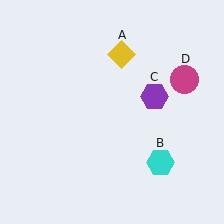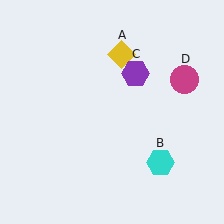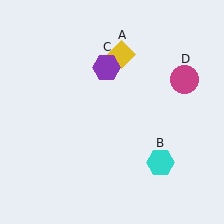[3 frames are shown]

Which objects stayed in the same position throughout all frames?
Yellow diamond (object A) and cyan hexagon (object B) and magenta circle (object D) remained stationary.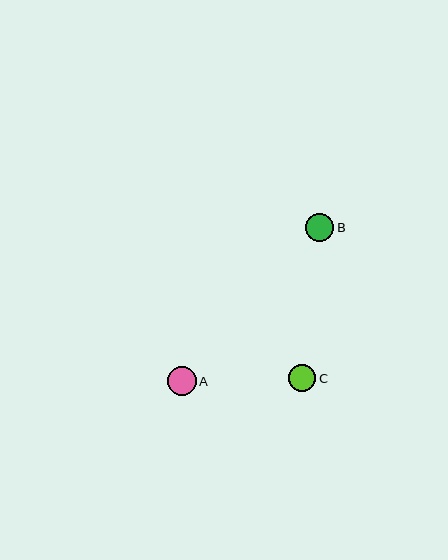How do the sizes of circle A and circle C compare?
Circle A and circle C are approximately the same size.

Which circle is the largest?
Circle A is the largest with a size of approximately 29 pixels.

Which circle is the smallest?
Circle C is the smallest with a size of approximately 28 pixels.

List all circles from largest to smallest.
From largest to smallest: A, B, C.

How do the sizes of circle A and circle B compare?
Circle A and circle B are approximately the same size.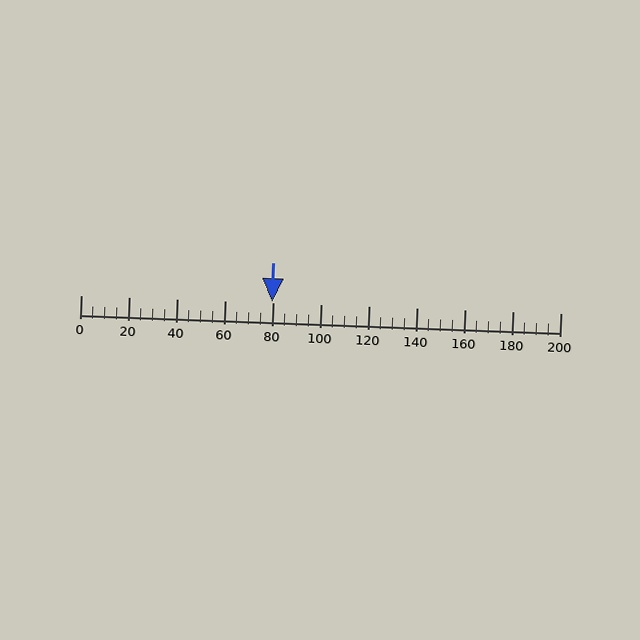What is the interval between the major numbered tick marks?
The major tick marks are spaced 20 units apart.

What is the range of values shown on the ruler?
The ruler shows values from 0 to 200.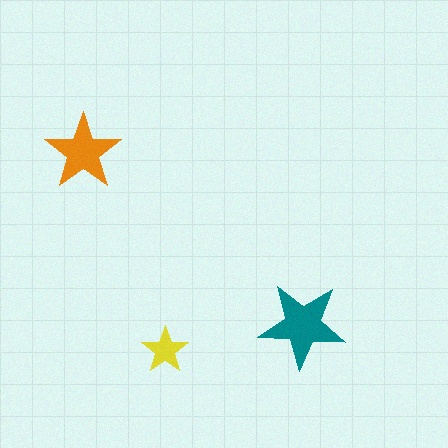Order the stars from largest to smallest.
the teal one, the orange one, the yellow one.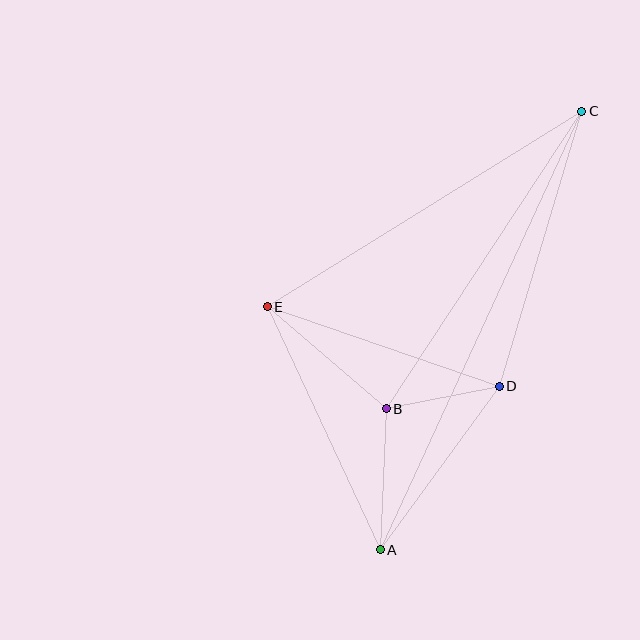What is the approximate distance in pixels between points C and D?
The distance between C and D is approximately 287 pixels.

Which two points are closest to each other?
Points B and D are closest to each other.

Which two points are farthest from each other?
Points A and C are farthest from each other.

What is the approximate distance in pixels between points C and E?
The distance between C and E is approximately 370 pixels.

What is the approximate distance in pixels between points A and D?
The distance between A and D is approximately 202 pixels.